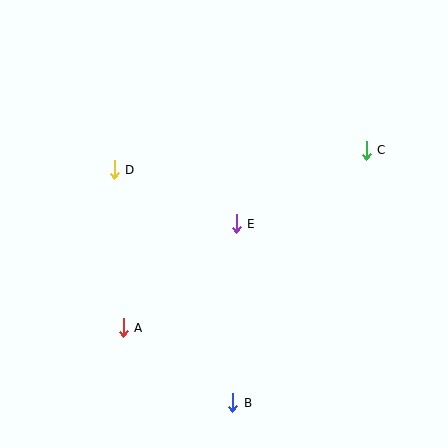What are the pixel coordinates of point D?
Point D is at (114, 170).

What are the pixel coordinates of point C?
Point C is at (366, 150).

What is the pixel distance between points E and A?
The distance between E and A is 153 pixels.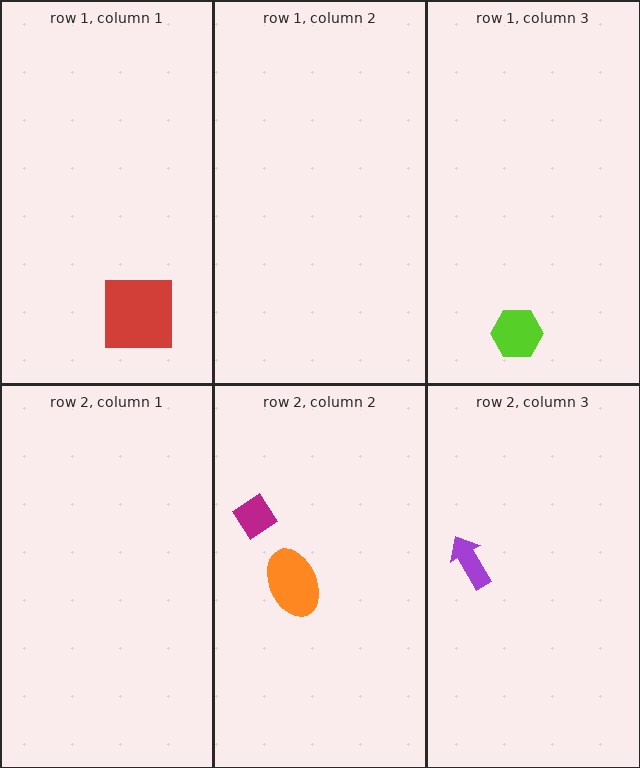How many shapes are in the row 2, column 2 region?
2.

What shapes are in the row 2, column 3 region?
The purple arrow.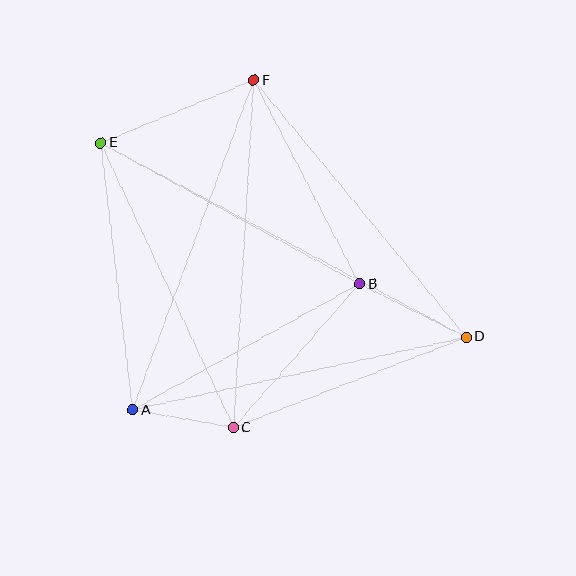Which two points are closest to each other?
Points A and C are closest to each other.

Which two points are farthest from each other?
Points D and E are farthest from each other.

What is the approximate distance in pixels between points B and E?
The distance between B and E is approximately 295 pixels.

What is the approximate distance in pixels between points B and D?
The distance between B and D is approximately 119 pixels.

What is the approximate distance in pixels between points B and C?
The distance between B and C is approximately 192 pixels.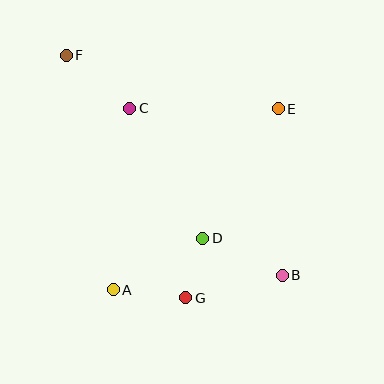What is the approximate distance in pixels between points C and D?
The distance between C and D is approximately 149 pixels.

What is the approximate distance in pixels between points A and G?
The distance between A and G is approximately 73 pixels.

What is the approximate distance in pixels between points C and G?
The distance between C and G is approximately 198 pixels.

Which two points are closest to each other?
Points D and G are closest to each other.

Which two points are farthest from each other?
Points B and F are farthest from each other.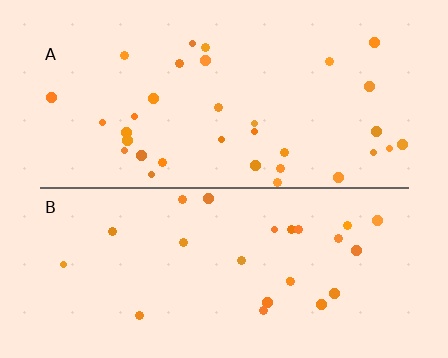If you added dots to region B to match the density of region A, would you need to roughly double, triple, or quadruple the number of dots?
Approximately double.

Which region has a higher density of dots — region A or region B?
A (the top).